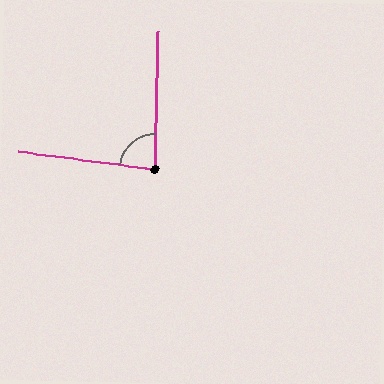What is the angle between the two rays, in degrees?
Approximately 84 degrees.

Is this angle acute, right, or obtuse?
It is acute.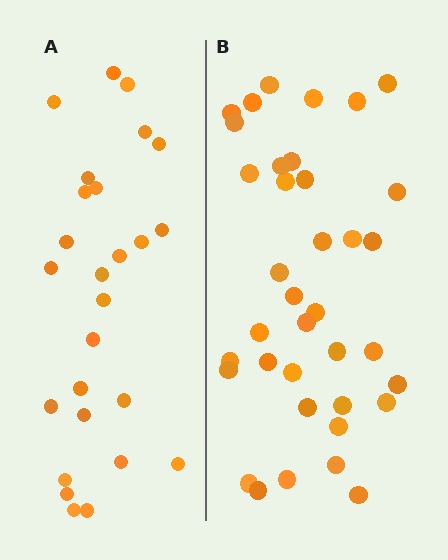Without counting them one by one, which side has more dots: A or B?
Region B (the right region) has more dots.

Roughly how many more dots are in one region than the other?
Region B has roughly 12 or so more dots than region A.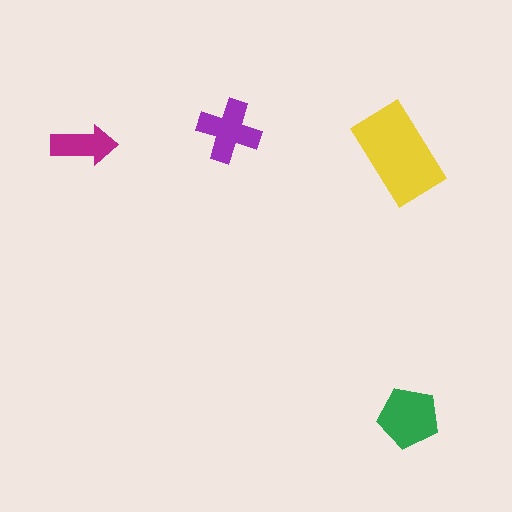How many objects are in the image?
There are 4 objects in the image.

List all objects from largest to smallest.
The yellow rectangle, the green pentagon, the purple cross, the magenta arrow.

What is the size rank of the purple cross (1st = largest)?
3rd.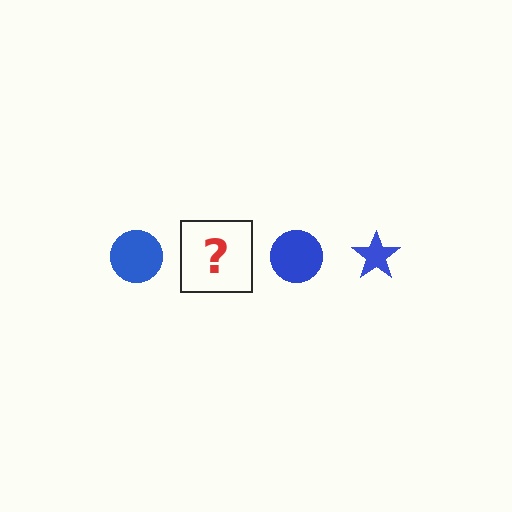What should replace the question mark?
The question mark should be replaced with a blue star.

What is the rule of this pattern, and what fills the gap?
The rule is that the pattern cycles through circle, star shapes in blue. The gap should be filled with a blue star.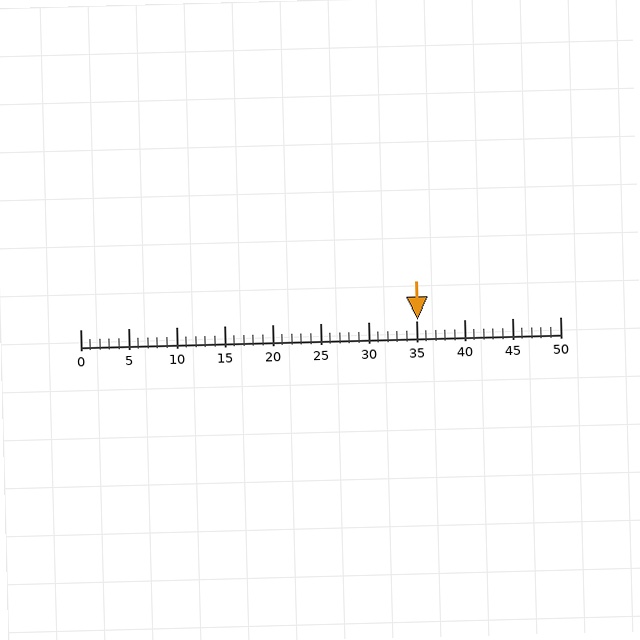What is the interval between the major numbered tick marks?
The major tick marks are spaced 5 units apart.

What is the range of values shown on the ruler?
The ruler shows values from 0 to 50.